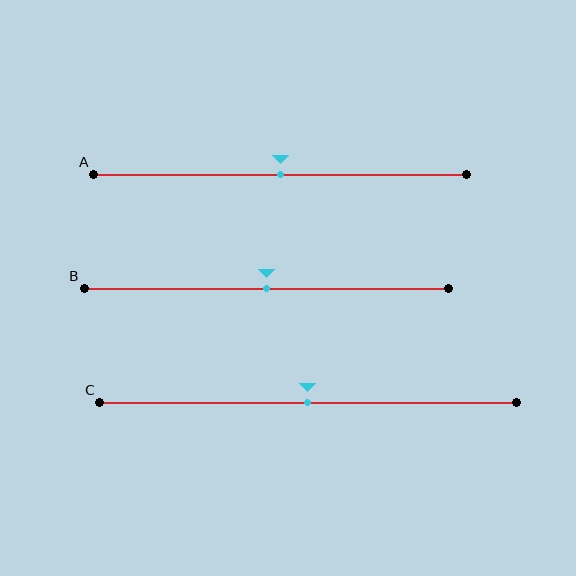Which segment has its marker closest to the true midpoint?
Segment A has its marker closest to the true midpoint.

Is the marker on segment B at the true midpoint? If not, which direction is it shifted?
Yes, the marker on segment B is at the true midpoint.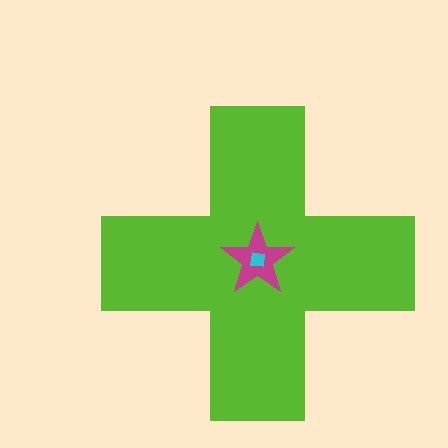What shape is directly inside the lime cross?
The magenta star.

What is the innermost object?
The cyan square.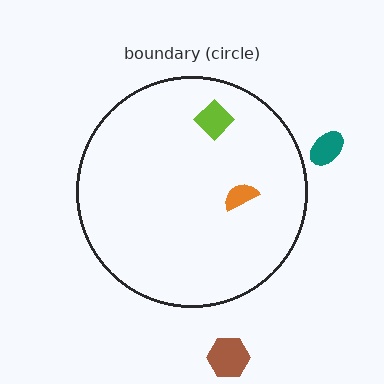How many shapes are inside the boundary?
2 inside, 2 outside.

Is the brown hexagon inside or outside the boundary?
Outside.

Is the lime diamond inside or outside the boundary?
Inside.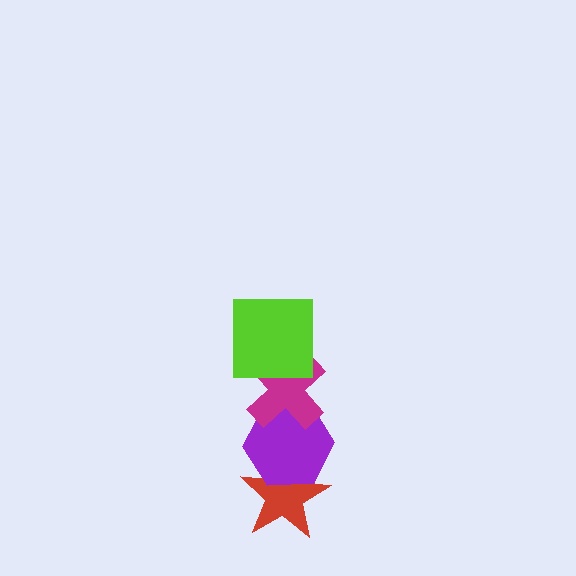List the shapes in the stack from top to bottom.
From top to bottom: the lime square, the magenta cross, the purple hexagon, the red star.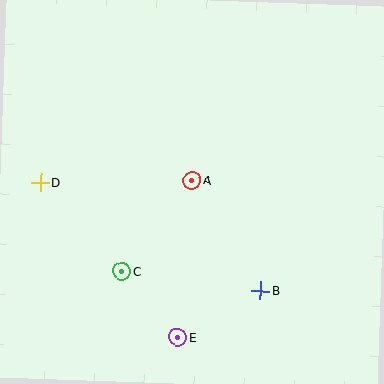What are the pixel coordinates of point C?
Point C is at (122, 271).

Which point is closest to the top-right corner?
Point A is closest to the top-right corner.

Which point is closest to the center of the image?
Point A at (192, 180) is closest to the center.